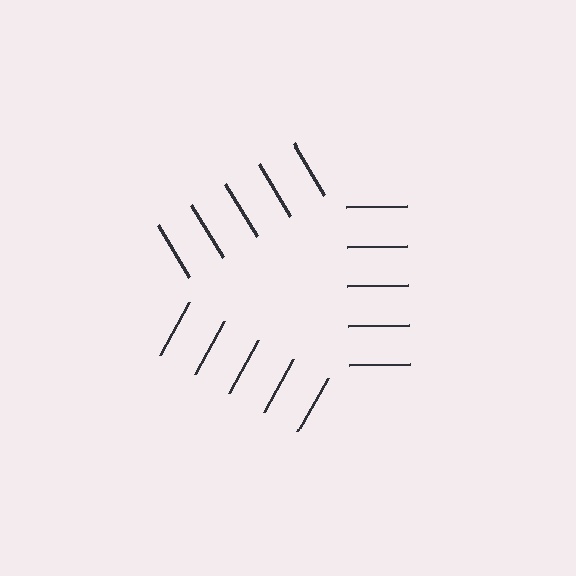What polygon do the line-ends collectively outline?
An illusory triangle — the line segments terminate on its edges but no continuous stroke is drawn.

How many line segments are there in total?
15 — 5 along each of the 3 edges.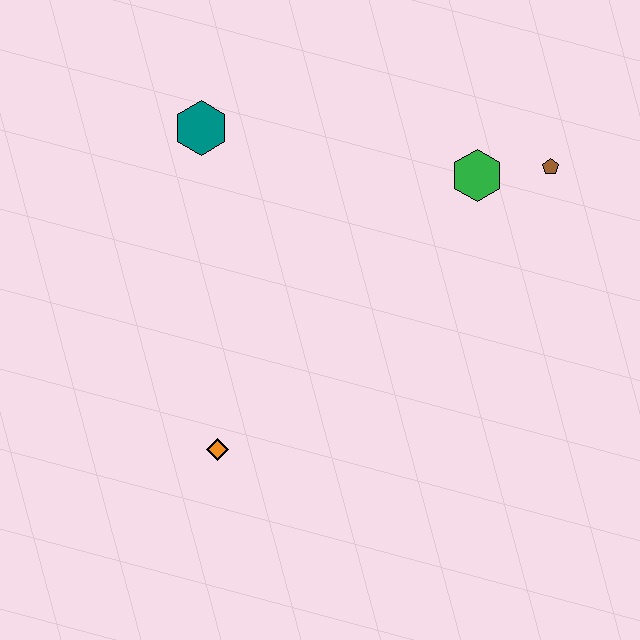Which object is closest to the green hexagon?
The brown pentagon is closest to the green hexagon.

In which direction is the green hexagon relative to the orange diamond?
The green hexagon is above the orange diamond.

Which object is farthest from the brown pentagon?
The orange diamond is farthest from the brown pentagon.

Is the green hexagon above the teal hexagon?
No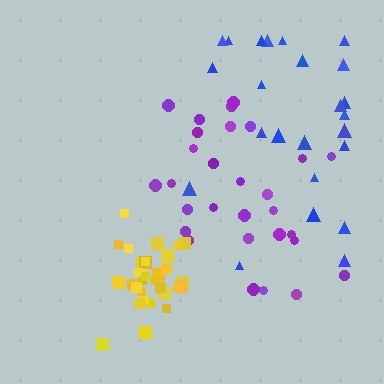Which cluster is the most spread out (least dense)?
Blue.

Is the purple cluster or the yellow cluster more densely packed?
Yellow.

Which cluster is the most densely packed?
Yellow.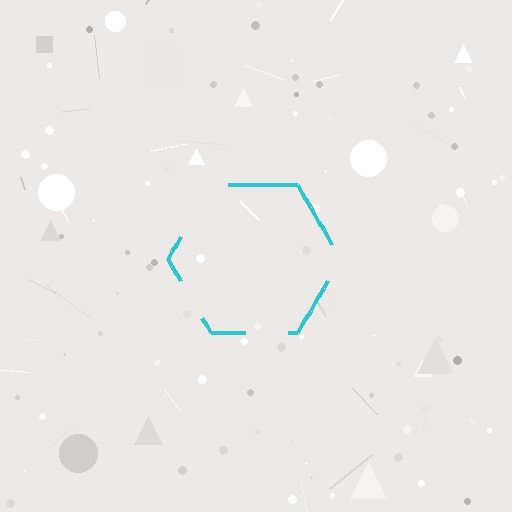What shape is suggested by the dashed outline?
The dashed outline suggests a hexagon.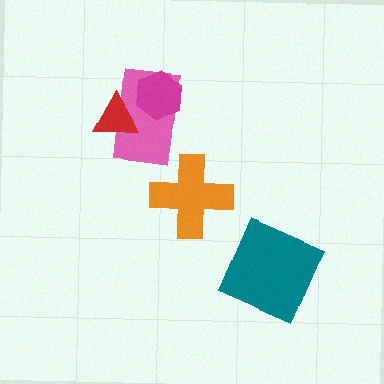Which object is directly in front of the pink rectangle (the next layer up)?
The magenta hexagon is directly in front of the pink rectangle.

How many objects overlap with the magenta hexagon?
1 object overlaps with the magenta hexagon.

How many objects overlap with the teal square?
0 objects overlap with the teal square.